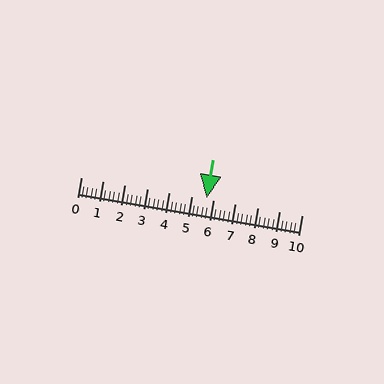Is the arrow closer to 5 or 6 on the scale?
The arrow is closer to 6.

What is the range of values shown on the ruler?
The ruler shows values from 0 to 10.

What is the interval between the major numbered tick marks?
The major tick marks are spaced 1 units apart.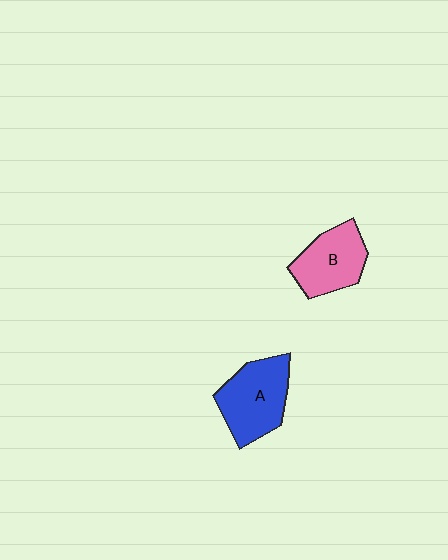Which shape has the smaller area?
Shape B (pink).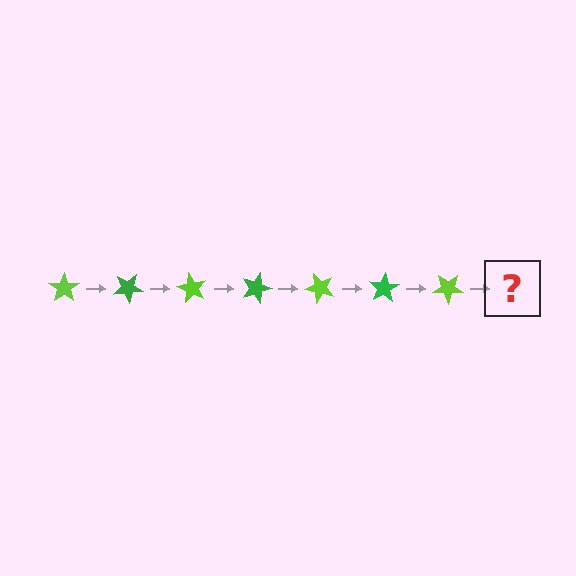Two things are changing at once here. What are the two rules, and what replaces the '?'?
The two rules are that it rotates 30 degrees each step and the color cycles through lime and green. The '?' should be a green star, rotated 210 degrees from the start.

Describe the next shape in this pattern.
It should be a green star, rotated 210 degrees from the start.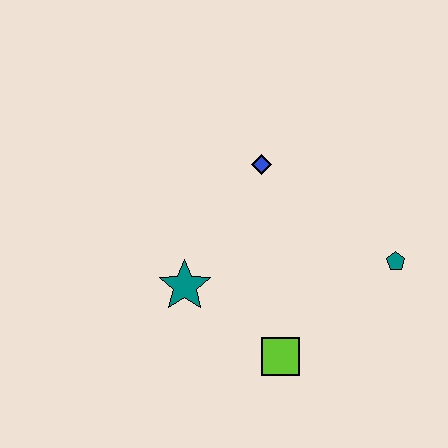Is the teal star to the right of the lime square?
No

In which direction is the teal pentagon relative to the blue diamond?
The teal pentagon is to the right of the blue diamond.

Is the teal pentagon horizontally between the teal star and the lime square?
No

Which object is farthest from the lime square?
The blue diamond is farthest from the lime square.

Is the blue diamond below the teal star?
No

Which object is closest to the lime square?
The teal star is closest to the lime square.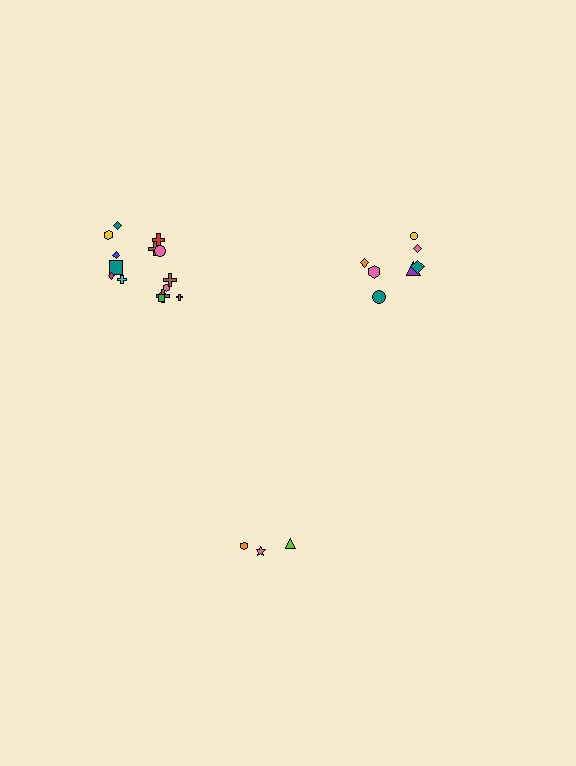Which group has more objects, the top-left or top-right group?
The top-left group.